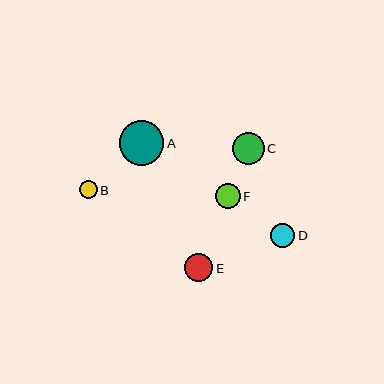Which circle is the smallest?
Circle B is the smallest with a size of approximately 18 pixels.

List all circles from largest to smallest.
From largest to smallest: A, C, E, F, D, B.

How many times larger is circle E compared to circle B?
Circle E is approximately 1.6 times the size of circle B.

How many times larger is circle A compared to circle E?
Circle A is approximately 1.6 times the size of circle E.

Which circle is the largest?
Circle A is the largest with a size of approximately 44 pixels.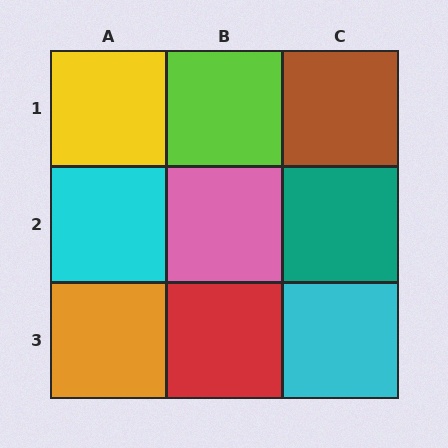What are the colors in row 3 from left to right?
Orange, red, cyan.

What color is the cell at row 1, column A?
Yellow.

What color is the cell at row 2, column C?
Teal.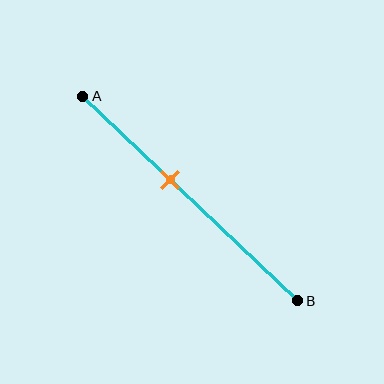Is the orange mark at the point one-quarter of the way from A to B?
No, the mark is at about 40% from A, not at the 25% one-quarter point.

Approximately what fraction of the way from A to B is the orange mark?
The orange mark is approximately 40% of the way from A to B.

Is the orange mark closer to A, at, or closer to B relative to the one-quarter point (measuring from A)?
The orange mark is closer to point B than the one-quarter point of segment AB.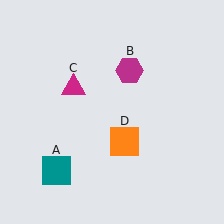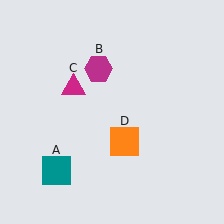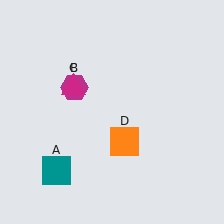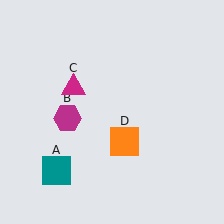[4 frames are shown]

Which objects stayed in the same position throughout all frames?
Teal square (object A) and magenta triangle (object C) and orange square (object D) remained stationary.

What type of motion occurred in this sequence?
The magenta hexagon (object B) rotated counterclockwise around the center of the scene.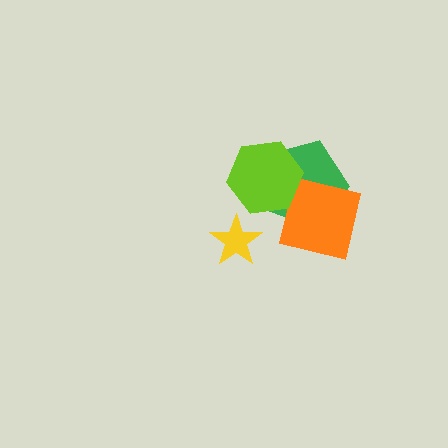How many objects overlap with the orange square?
2 objects overlap with the orange square.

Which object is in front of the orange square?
The lime hexagon is in front of the orange square.